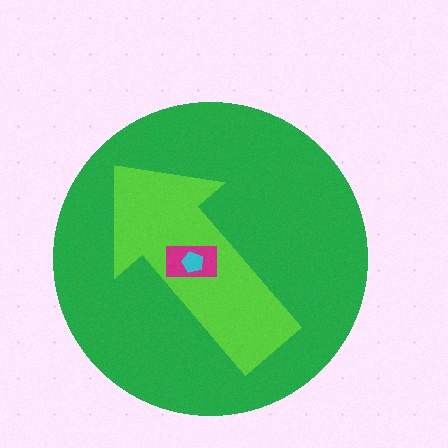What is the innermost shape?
The cyan pentagon.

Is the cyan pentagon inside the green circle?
Yes.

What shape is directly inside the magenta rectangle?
The cyan pentagon.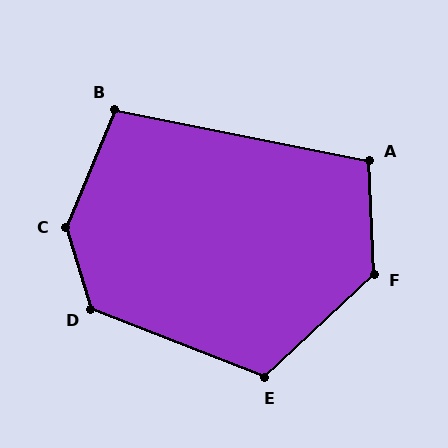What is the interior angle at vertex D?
Approximately 128 degrees (obtuse).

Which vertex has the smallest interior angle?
B, at approximately 101 degrees.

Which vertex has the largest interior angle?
C, at approximately 141 degrees.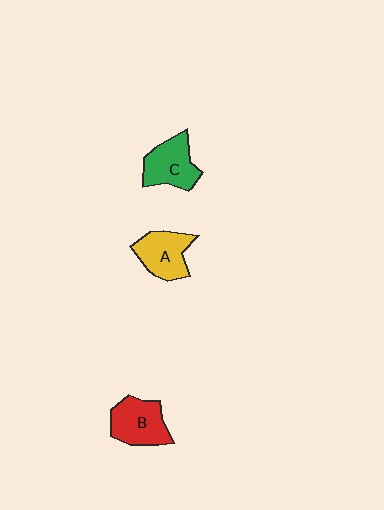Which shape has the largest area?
Shape B (red).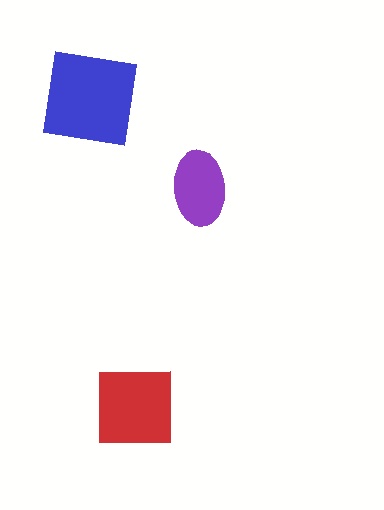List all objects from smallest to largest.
The purple ellipse, the red square, the blue square.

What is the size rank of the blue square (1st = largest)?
1st.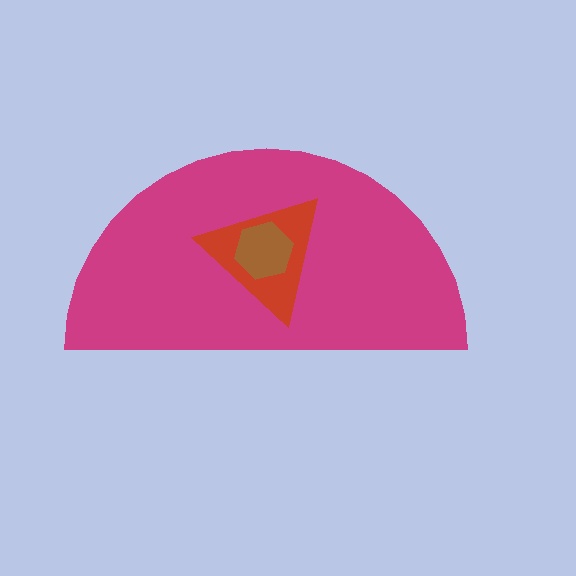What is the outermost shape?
The magenta semicircle.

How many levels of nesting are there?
3.